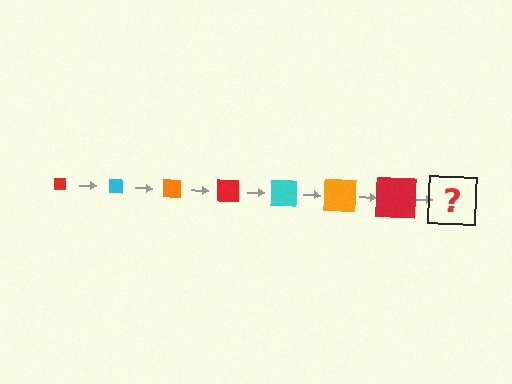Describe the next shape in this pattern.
It should be a cyan square, larger than the previous one.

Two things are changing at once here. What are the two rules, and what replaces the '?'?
The two rules are that the square grows larger each step and the color cycles through red, cyan, and orange. The '?' should be a cyan square, larger than the previous one.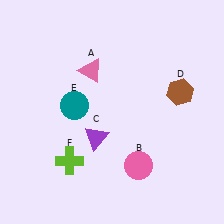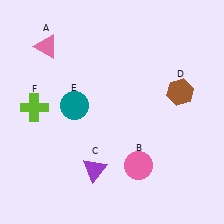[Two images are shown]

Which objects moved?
The objects that moved are: the pink triangle (A), the purple triangle (C), the lime cross (F).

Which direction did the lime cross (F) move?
The lime cross (F) moved up.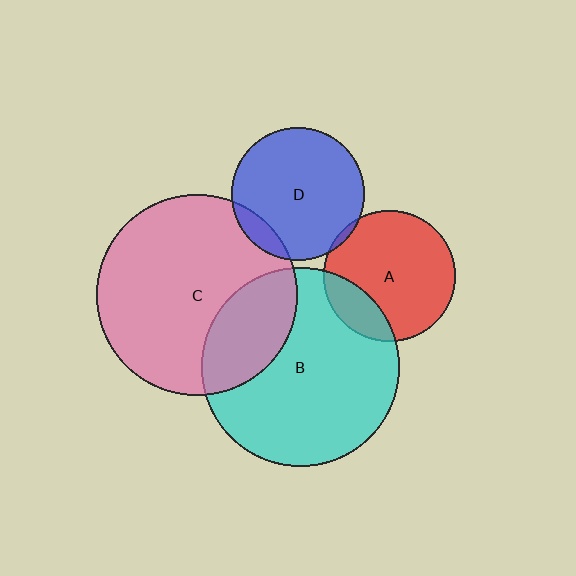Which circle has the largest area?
Circle C (pink).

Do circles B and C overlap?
Yes.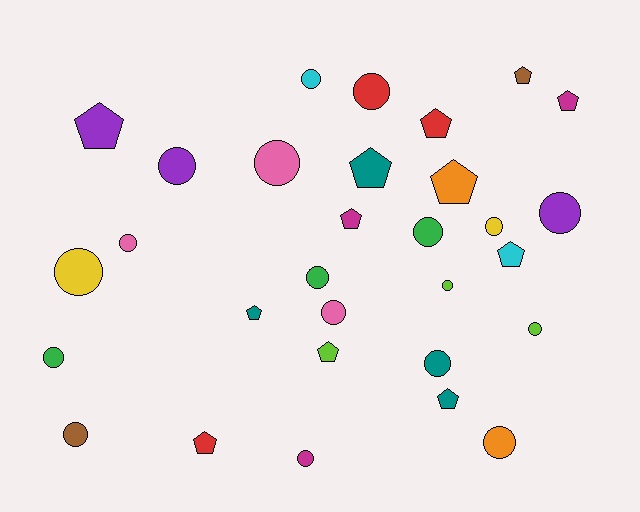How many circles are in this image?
There are 18 circles.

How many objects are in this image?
There are 30 objects.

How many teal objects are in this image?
There are 4 teal objects.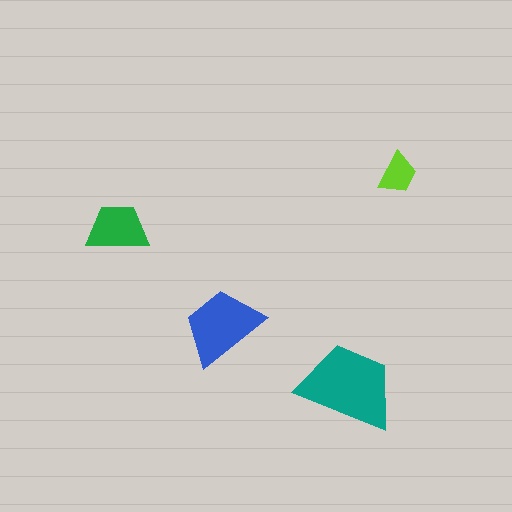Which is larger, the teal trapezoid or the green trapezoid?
The teal one.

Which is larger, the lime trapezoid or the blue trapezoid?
The blue one.